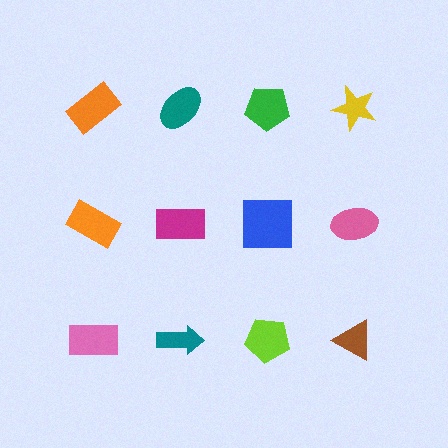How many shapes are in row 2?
4 shapes.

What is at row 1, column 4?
A yellow star.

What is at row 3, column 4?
A brown triangle.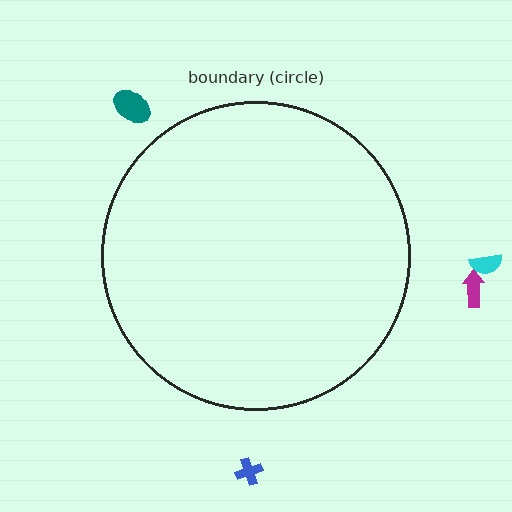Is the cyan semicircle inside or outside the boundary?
Outside.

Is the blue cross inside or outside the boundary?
Outside.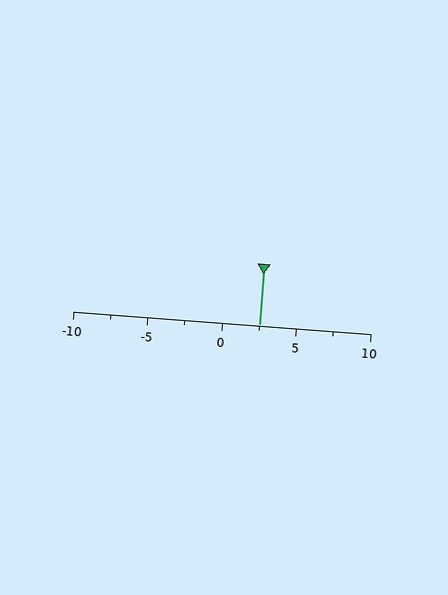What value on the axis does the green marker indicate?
The marker indicates approximately 2.5.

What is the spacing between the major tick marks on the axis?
The major ticks are spaced 5 apart.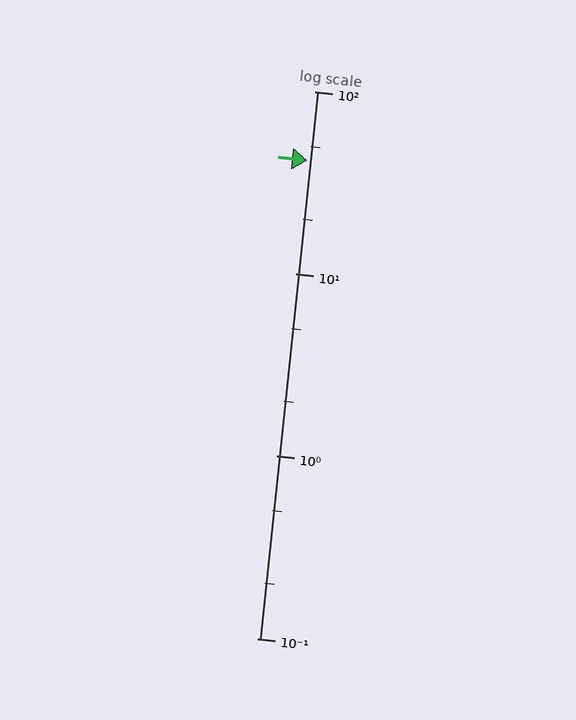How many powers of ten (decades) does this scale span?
The scale spans 3 decades, from 0.1 to 100.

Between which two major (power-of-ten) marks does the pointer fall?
The pointer is between 10 and 100.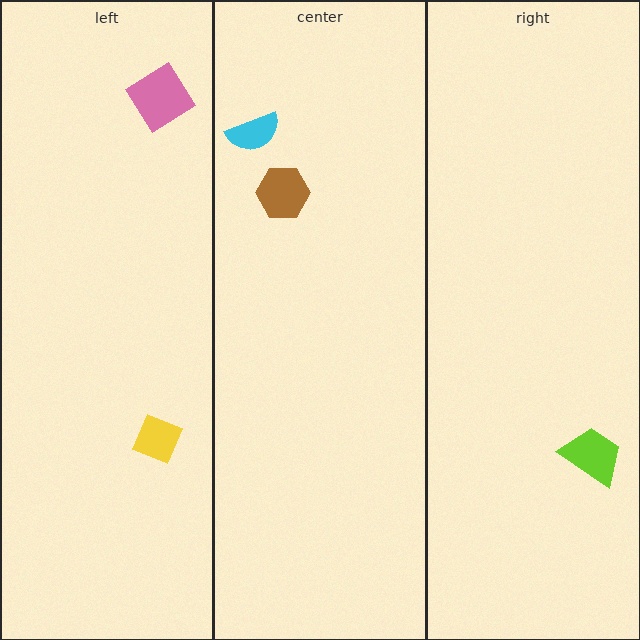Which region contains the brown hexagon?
The center region.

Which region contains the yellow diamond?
The left region.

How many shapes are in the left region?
2.